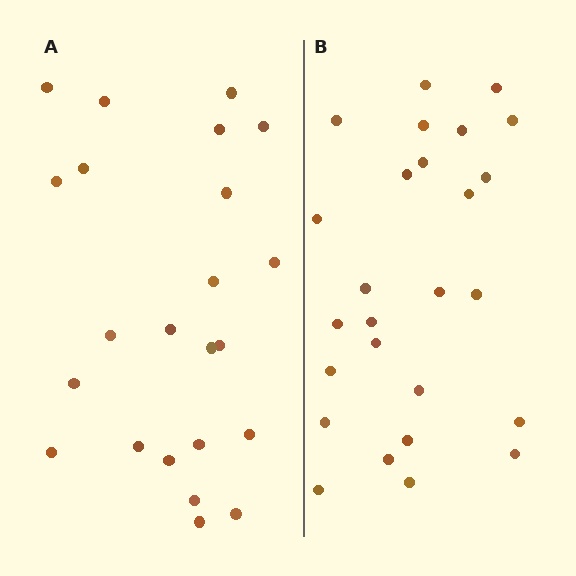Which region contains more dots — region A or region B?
Region B (the right region) has more dots.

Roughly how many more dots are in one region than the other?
Region B has just a few more — roughly 2 or 3 more dots than region A.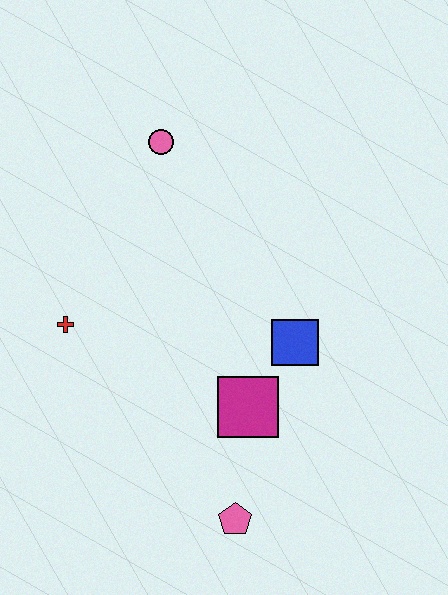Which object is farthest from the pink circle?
The pink pentagon is farthest from the pink circle.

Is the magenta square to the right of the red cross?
Yes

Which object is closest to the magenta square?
The blue square is closest to the magenta square.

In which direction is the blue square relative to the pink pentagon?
The blue square is above the pink pentagon.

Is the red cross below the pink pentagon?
No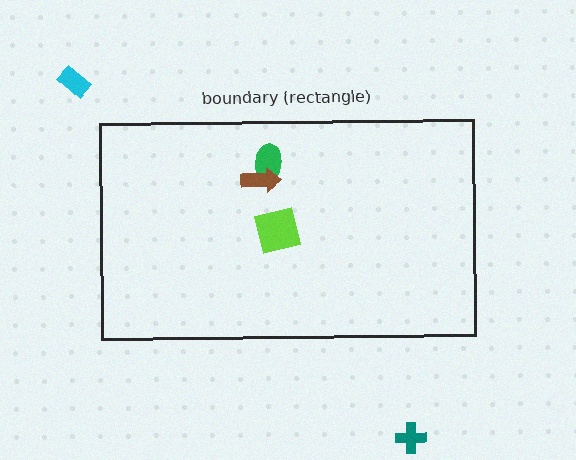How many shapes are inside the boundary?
3 inside, 2 outside.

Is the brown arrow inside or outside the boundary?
Inside.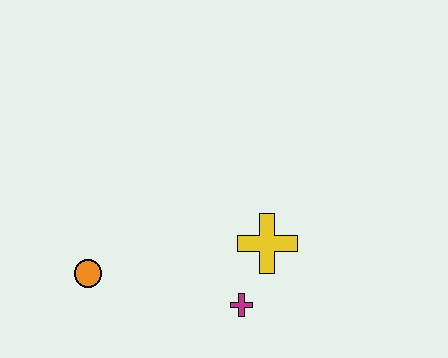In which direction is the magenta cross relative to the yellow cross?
The magenta cross is below the yellow cross.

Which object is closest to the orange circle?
The magenta cross is closest to the orange circle.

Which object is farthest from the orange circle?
The yellow cross is farthest from the orange circle.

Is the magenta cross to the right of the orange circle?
Yes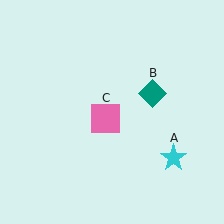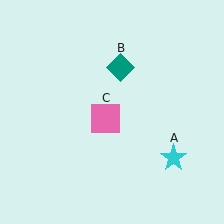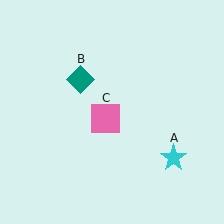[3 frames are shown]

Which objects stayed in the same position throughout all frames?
Cyan star (object A) and pink square (object C) remained stationary.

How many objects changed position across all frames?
1 object changed position: teal diamond (object B).